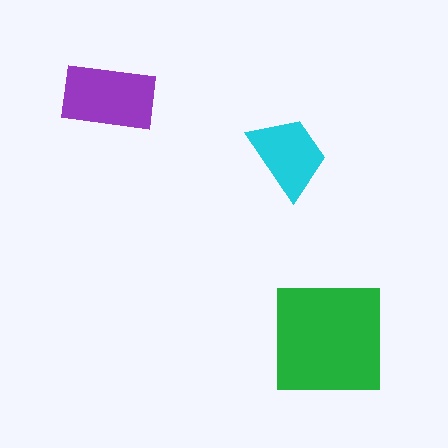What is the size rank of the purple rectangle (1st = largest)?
2nd.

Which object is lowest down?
The green square is bottommost.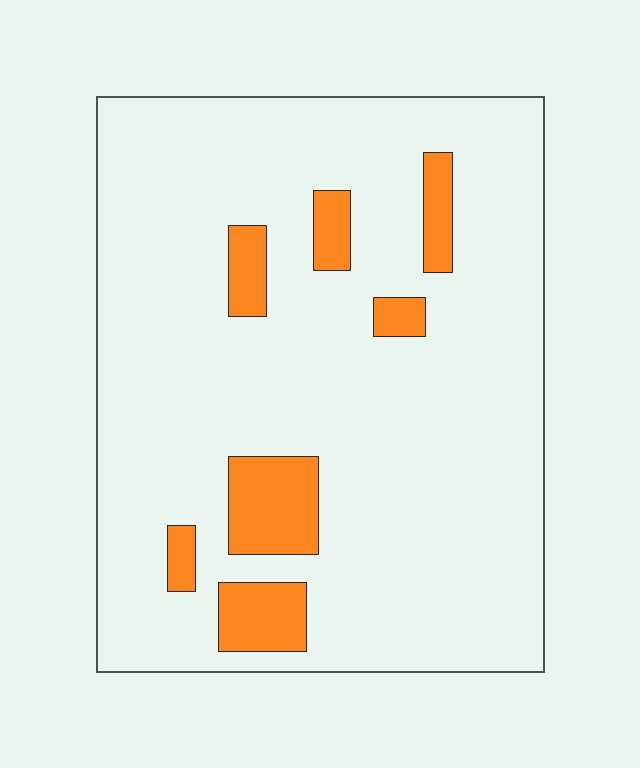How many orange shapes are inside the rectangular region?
7.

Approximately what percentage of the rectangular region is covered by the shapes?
Approximately 10%.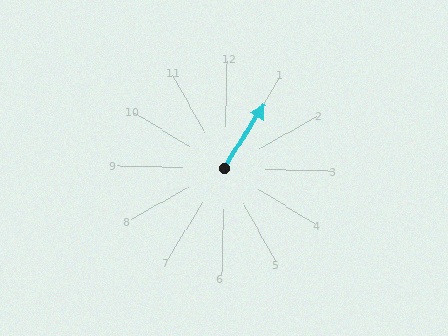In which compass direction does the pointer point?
Northeast.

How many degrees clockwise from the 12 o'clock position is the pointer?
Approximately 31 degrees.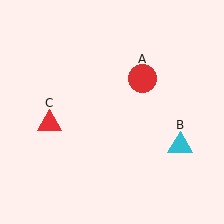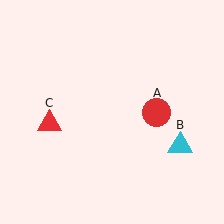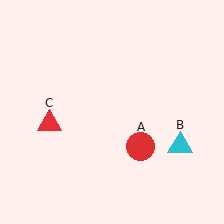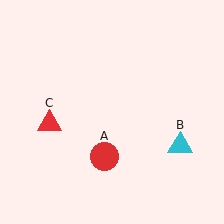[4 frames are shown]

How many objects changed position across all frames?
1 object changed position: red circle (object A).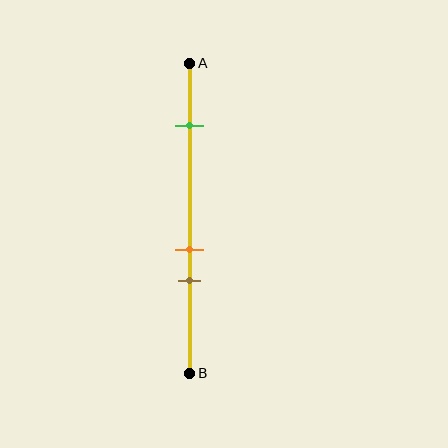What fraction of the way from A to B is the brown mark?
The brown mark is approximately 70% (0.7) of the way from A to B.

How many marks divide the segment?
There are 3 marks dividing the segment.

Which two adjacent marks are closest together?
The orange and brown marks are the closest adjacent pair.